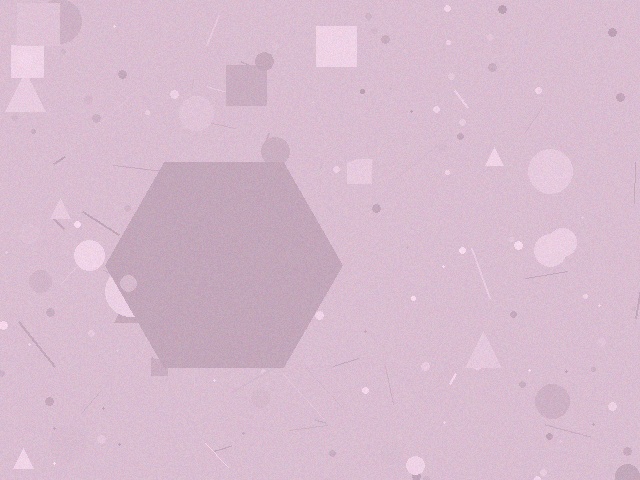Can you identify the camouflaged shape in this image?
The camouflaged shape is a hexagon.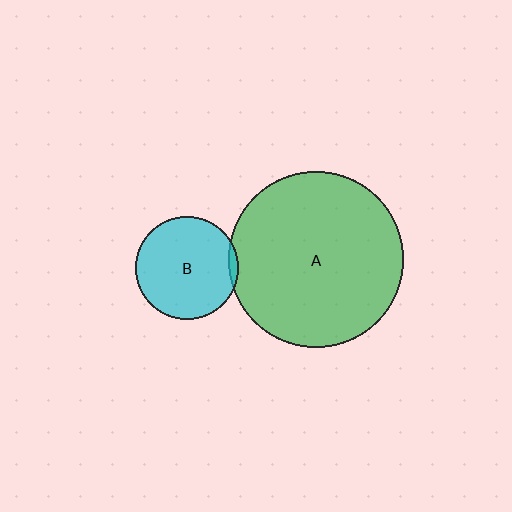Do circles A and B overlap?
Yes.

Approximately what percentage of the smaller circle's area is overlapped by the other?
Approximately 5%.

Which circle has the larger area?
Circle A (green).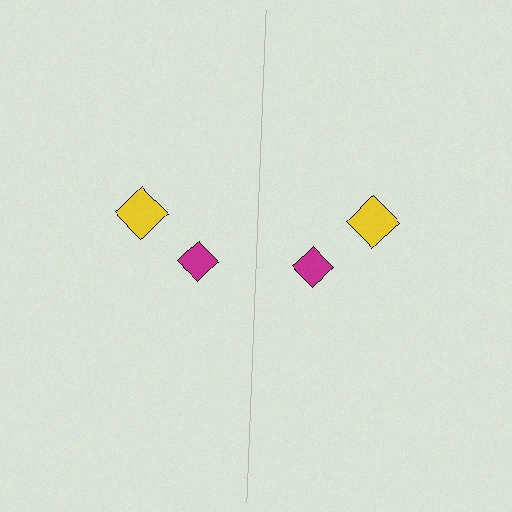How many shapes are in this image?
There are 4 shapes in this image.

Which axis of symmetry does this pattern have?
The pattern has a vertical axis of symmetry running through the center of the image.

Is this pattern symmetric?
Yes, this pattern has bilateral (reflection) symmetry.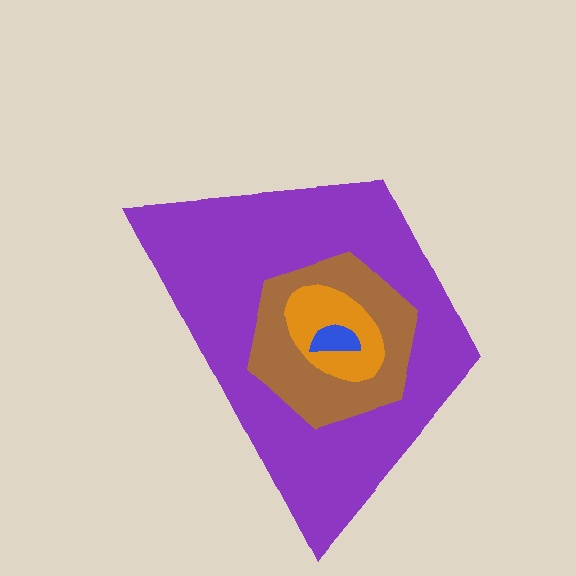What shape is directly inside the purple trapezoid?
The brown hexagon.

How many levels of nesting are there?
4.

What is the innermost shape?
The blue semicircle.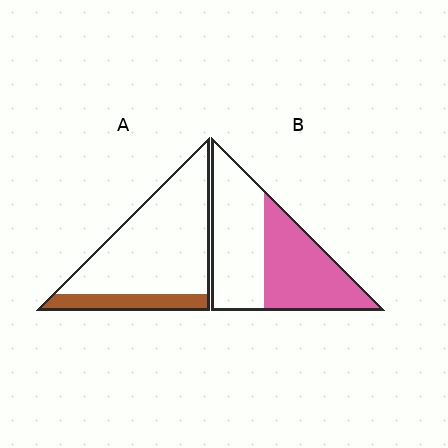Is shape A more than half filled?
No.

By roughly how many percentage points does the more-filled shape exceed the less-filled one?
By roughly 30 percentage points (B over A).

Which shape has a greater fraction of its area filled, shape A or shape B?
Shape B.